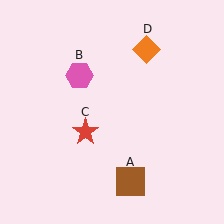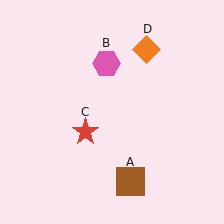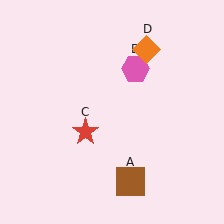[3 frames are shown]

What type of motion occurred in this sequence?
The pink hexagon (object B) rotated clockwise around the center of the scene.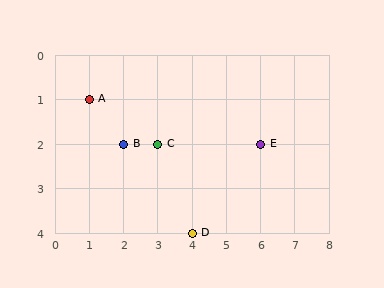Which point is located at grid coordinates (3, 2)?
Point C is at (3, 2).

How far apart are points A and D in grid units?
Points A and D are 3 columns and 3 rows apart (about 4.2 grid units diagonally).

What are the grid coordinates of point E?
Point E is at grid coordinates (6, 2).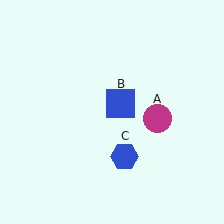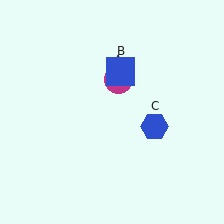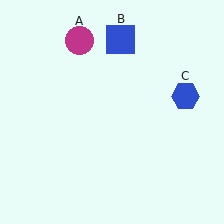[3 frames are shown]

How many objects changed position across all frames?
3 objects changed position: magenta circle (object A), blue square (object B), blue hexagon (object C).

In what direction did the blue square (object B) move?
The blue square (object B) moved up.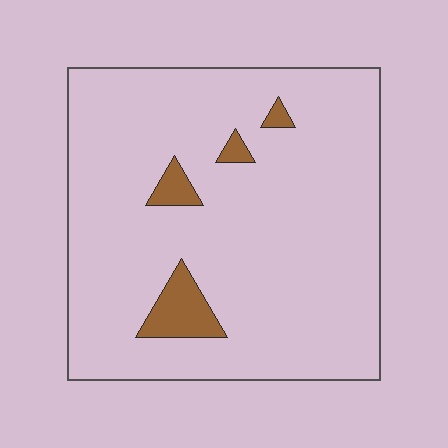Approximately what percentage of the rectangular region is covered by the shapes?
Approximately 5%.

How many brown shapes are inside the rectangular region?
4.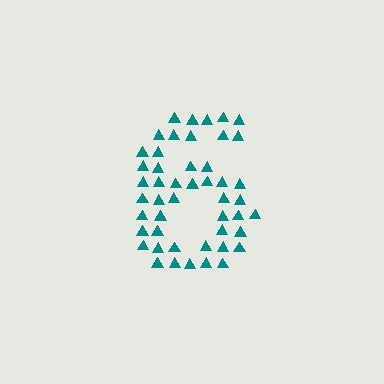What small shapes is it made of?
It is made of small triangles.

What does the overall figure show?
The overall figure shows the digit 6.